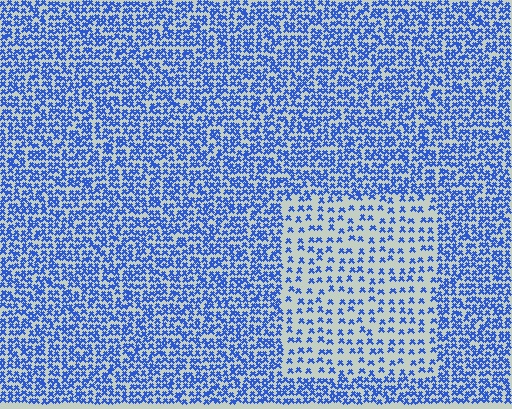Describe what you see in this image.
The image contains small blue elements arranged at two different densities. A rectangle-shaped region is visible where the elements are less densely packed than the surrounding area.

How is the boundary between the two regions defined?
The boundary is defined by a change in element density (approximately 2.3x ratio). All elements are the same color, size, and shape.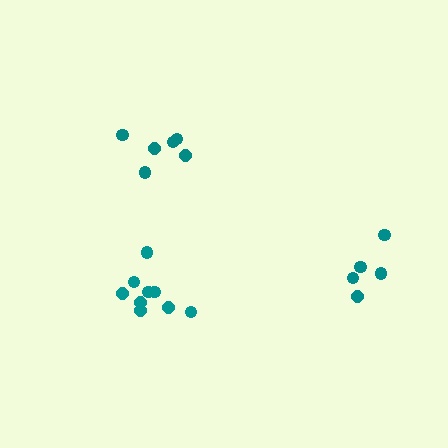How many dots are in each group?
Group 1: 5 dots, Group 2: 9 dots, Group 3: 6 dots (20 total).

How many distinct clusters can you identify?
There are 3 distinct clusters.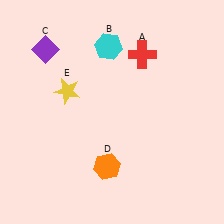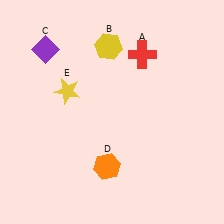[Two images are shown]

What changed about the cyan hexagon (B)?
In Image 1, B is cyan. In Image 2, it changed to yellow.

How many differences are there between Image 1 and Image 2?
There is 1 difference between the two images.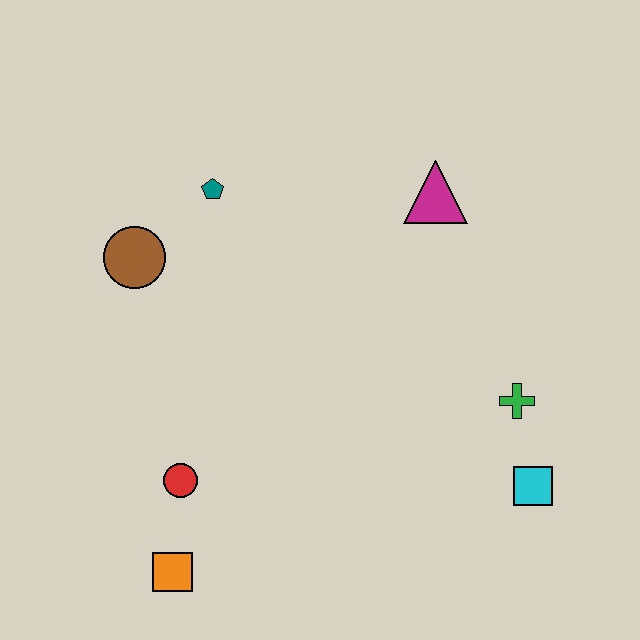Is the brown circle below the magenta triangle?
Yes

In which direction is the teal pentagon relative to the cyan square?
The teal pentagon is to the left of the cyan square.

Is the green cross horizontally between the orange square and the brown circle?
No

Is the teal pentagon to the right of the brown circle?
Yes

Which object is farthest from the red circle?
The magenta triangle is farthest from the red circle.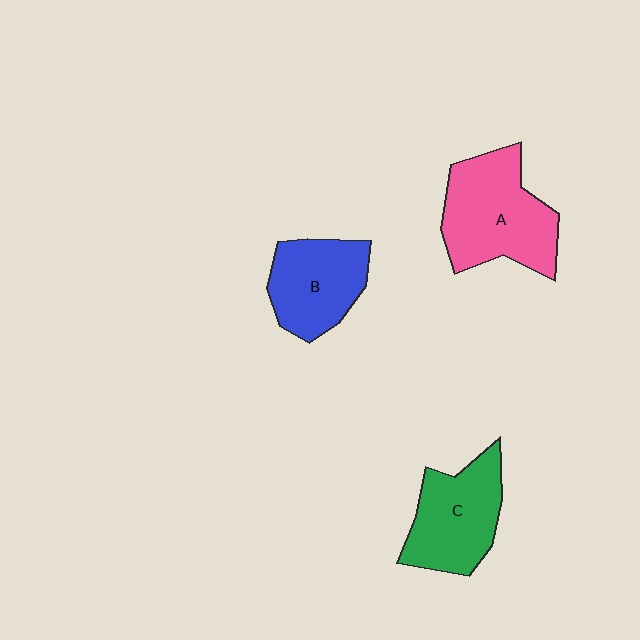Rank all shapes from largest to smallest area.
From largest to smallest: A (pink), C (green), B (blue).